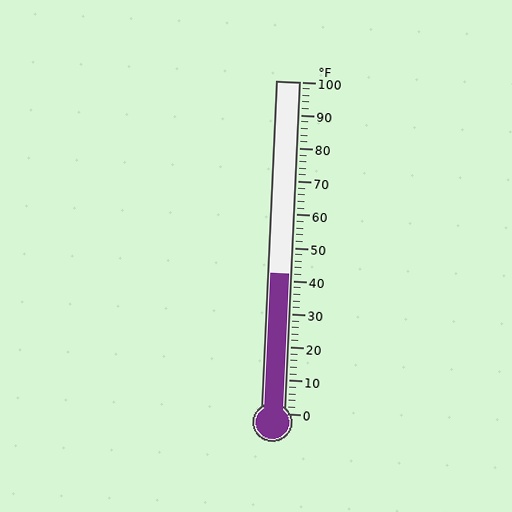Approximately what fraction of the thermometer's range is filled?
The thermometer is filled to approximately 40% of its range.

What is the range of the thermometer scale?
The thermometer scale ranges from 0°F to 100°F.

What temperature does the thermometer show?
The thermometer shows approximately 42°F.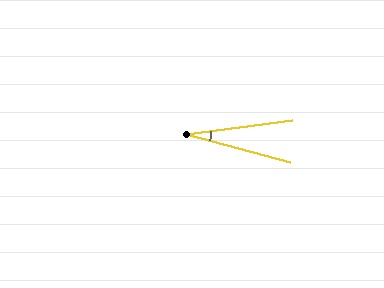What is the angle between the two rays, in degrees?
Approximately 22 degrees.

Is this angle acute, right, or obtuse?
It is acute.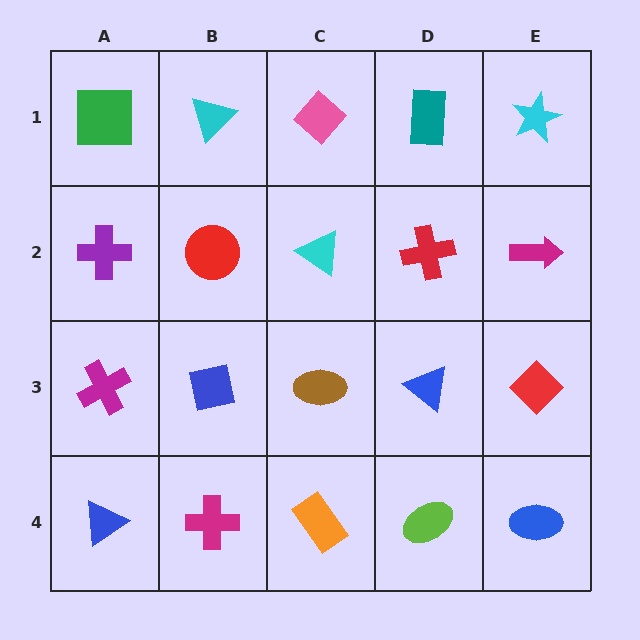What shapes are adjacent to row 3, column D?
A red cross (row 2, column D), a lime ellipse (row 4, column D), a brown ellipse (row 3, column C), a red diamond (row 3, column E).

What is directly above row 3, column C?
A cyan triangle.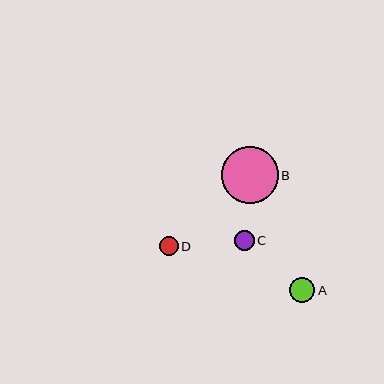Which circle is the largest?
Circle B is the largest with a size of approximately 56 pixels.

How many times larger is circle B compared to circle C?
Circle B is approximately 2.8 times the size of circle C.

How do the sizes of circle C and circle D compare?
Circle C and circle D are approximately the same size.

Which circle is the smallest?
Circle D is the smallest with a size of approximately 19 pixels.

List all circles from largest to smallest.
From largest to smallest: B, A, C, D.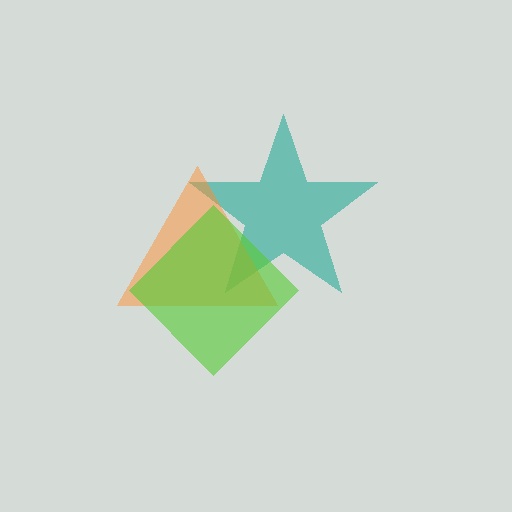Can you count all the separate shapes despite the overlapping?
Yes, there are 3 separate shapes.